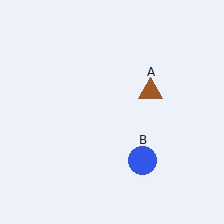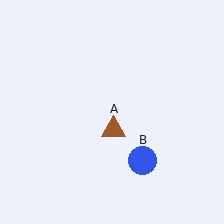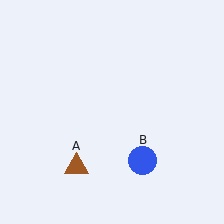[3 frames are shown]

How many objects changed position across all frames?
1 object changed position: brown triangle (object A).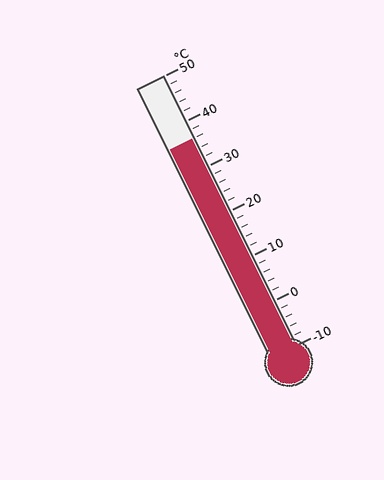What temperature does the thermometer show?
The thermometer shows approximately 36°C.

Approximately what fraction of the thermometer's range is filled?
The thermometer is filled to approximately 75% of its range.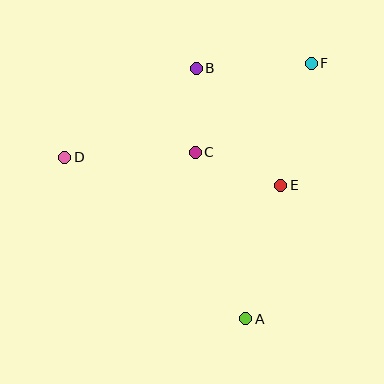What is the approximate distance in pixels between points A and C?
The distance between A and C is approximately 174 pixels.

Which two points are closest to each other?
Points B and C are closest to each other.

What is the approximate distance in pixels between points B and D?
The distance between B and D is approximately 159 pixels.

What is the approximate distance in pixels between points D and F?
The distance between D and F is approximately 264 pixels.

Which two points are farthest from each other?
Points A and F are farthest from each other.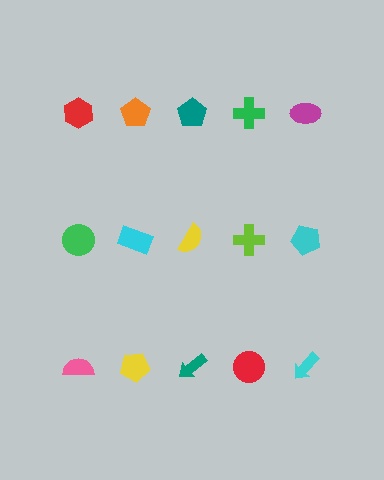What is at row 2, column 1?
A green circle.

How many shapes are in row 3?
5 shapes.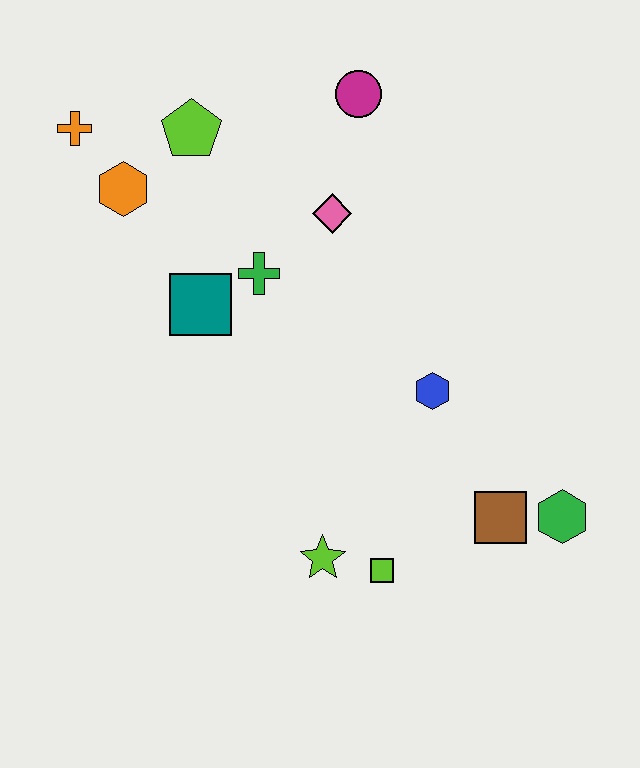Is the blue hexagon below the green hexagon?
No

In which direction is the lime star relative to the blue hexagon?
The lime star is below the blue hexagon.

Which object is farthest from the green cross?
The green hexagon is farthest from the green cross.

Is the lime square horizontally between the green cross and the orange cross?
No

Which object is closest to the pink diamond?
The green cross is closest to the pink diamond.